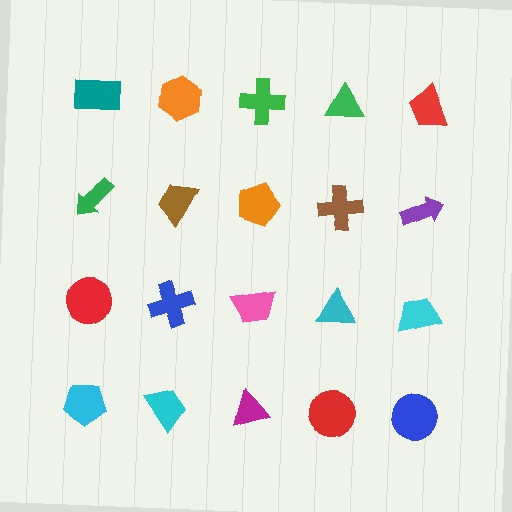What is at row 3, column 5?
A cyan trapezoid.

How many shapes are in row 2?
5 shapes.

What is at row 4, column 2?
A cyan trapezoid.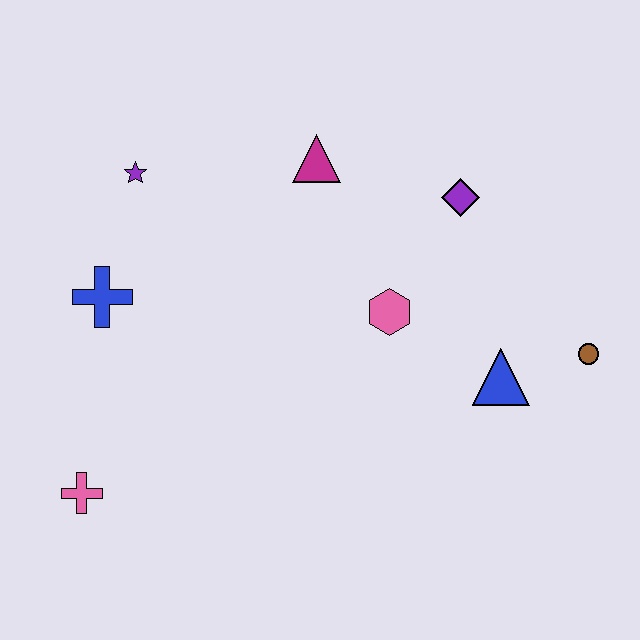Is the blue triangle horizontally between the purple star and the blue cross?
No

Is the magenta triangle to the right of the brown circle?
No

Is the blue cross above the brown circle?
Yes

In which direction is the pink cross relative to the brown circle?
The pink cross is to the left of the brown circle.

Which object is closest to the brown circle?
The blue triangle is closest to the brown circle.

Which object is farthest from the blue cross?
The brown circle is farthest from the blue cross.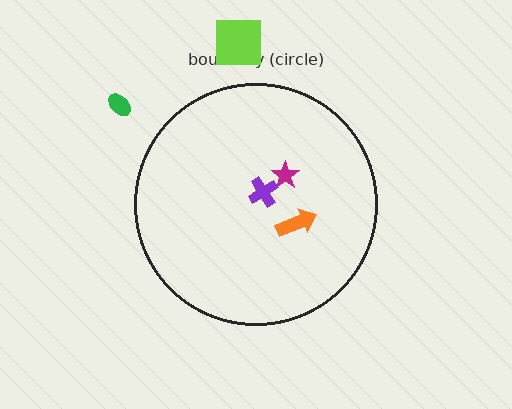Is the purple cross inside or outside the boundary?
Inside.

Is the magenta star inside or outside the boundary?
Inside.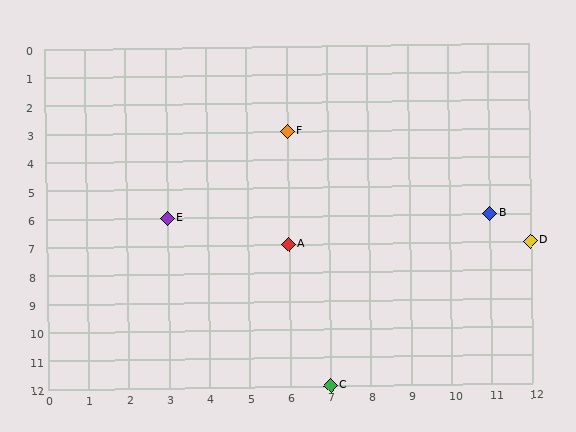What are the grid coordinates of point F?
Point F is at grid coordinates (6, 3).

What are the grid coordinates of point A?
Point A is at grid coordinates (6, 7).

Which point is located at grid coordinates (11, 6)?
Point B is at (11, 6).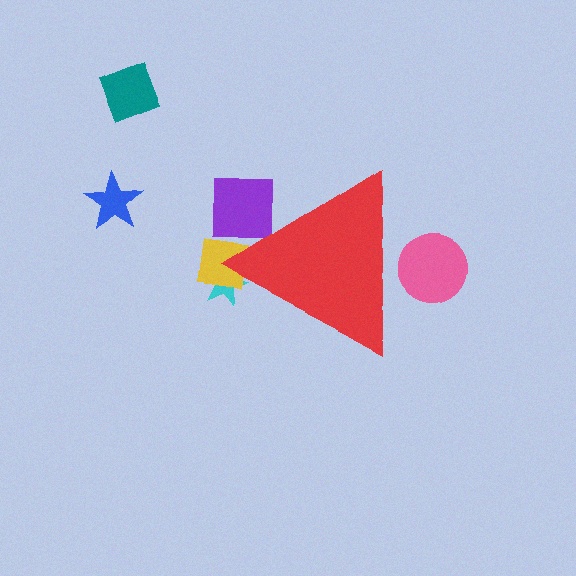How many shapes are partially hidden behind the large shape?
4 shapes are partially hidden.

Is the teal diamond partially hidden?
No, the teal diamond is fully visible.